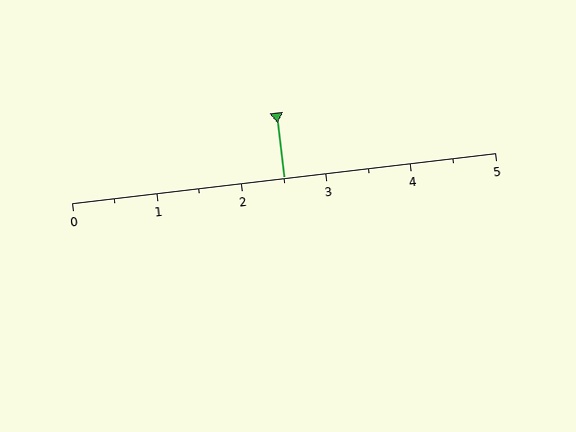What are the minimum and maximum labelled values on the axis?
The axis runs from 0 to 5.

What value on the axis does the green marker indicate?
The marker indicates approximately 2.5.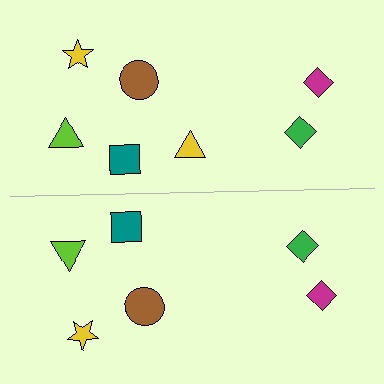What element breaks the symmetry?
A yellow triangle is missing from the bottom side.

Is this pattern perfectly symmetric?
No, the pattern is not perfectly symmetric. A yellow triangle is missing from the bottom side.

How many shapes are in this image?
There are 13 shapes in this image.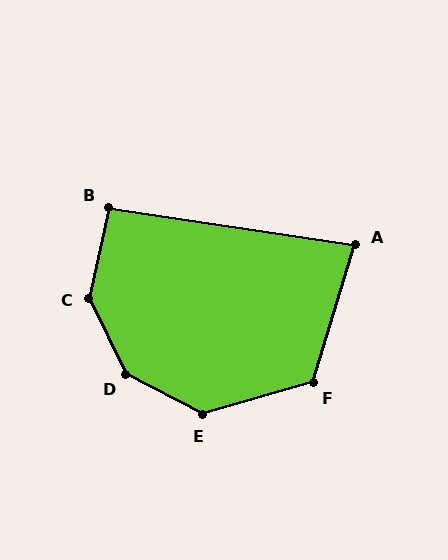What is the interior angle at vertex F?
Approximately 123 degrees (obtuse).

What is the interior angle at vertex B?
Approximately 94 degrees (approximately right).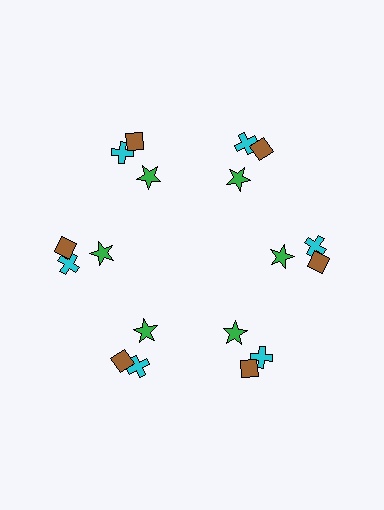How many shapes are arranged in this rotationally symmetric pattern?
There are 18 shapes, arranged in 6 groups of 3.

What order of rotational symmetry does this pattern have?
This pattern has 6-fold rotational symmetry.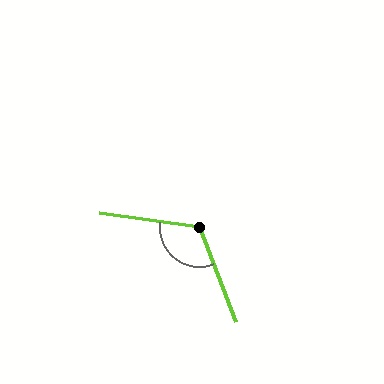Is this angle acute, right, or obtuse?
It is obtuse.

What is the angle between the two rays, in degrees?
Approximately 119 degrees.